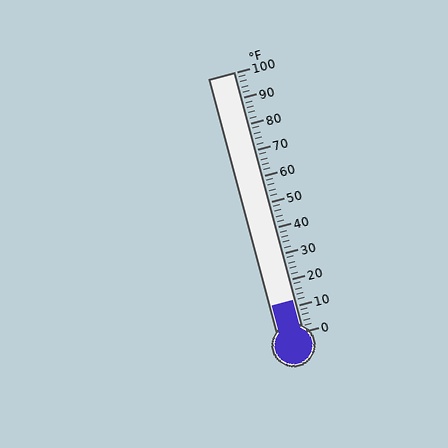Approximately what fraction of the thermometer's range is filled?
The thermometer is filled to approximately 10% of its range.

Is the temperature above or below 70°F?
The temperature is below 70°F.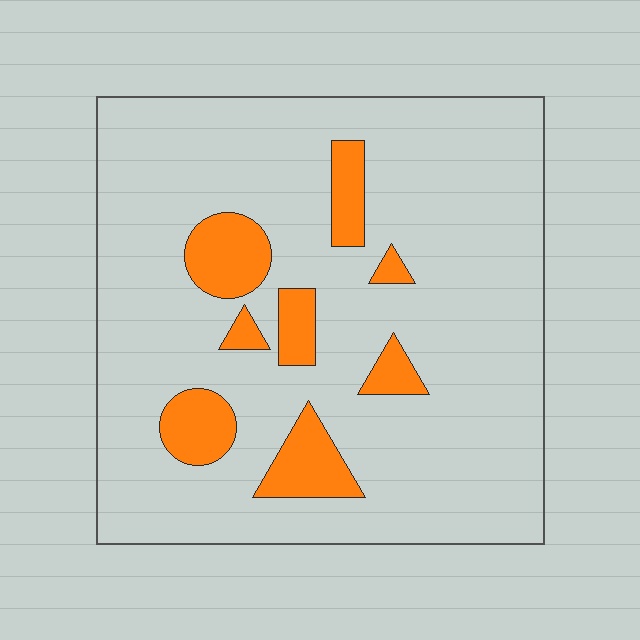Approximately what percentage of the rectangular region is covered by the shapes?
Approximately 15%.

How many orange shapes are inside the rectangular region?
8.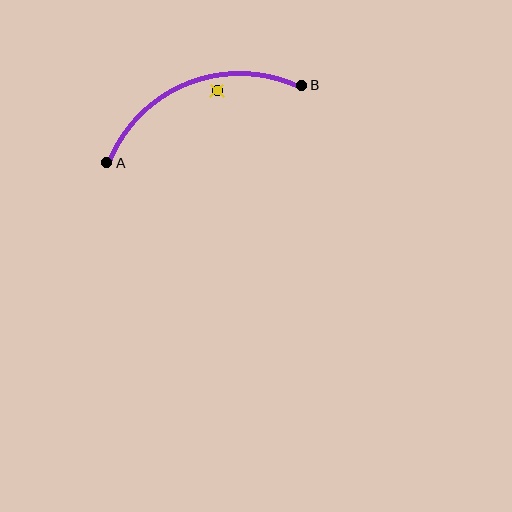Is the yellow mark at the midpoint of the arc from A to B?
No — the yellow mark does not lie on the arc at all. It sits slightly inside the curve.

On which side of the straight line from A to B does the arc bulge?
The arc bulges above the straight line connecting A and B.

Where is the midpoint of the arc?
The arc midpoint is the point on the curve farthest from the straight line joining A and B. It sits above that line.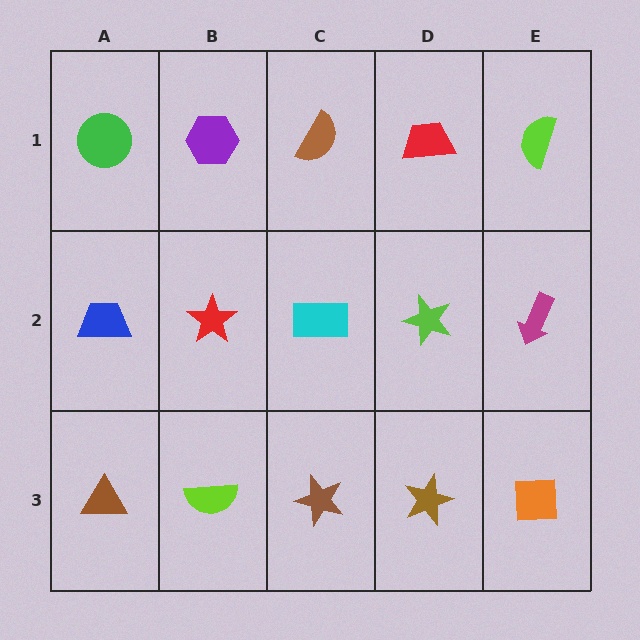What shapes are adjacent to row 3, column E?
A magenta arrow (row 2, column E), a brown star (row 3, column D).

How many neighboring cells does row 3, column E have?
2.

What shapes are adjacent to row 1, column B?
A red star (row 2, column B), a green circle (row 1, column A), a brown semicircle (row 1, column C).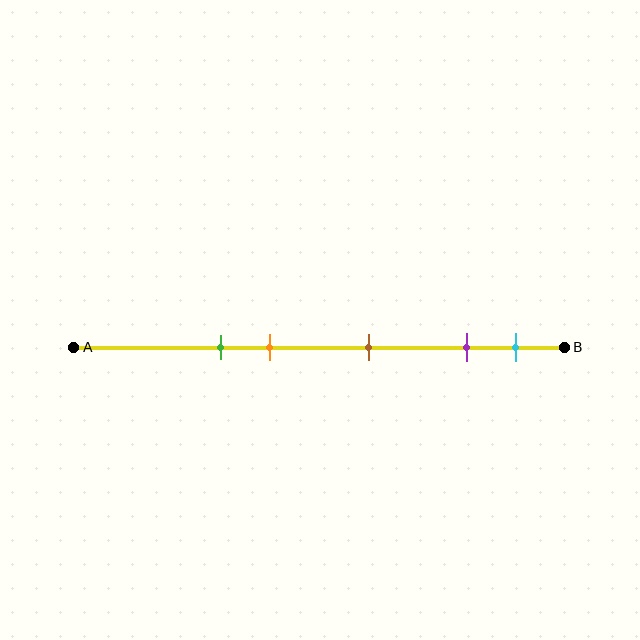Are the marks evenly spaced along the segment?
No, the marks are not evenly spaced.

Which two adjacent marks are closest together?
The purple and cyan marks are the closest adjacent pair.